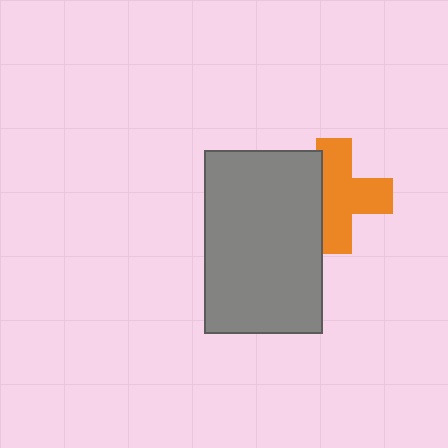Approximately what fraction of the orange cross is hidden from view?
Roughly 32% of the orange cross is hidden behind the gray rectangle.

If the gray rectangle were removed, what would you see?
You would see the complete orange cross.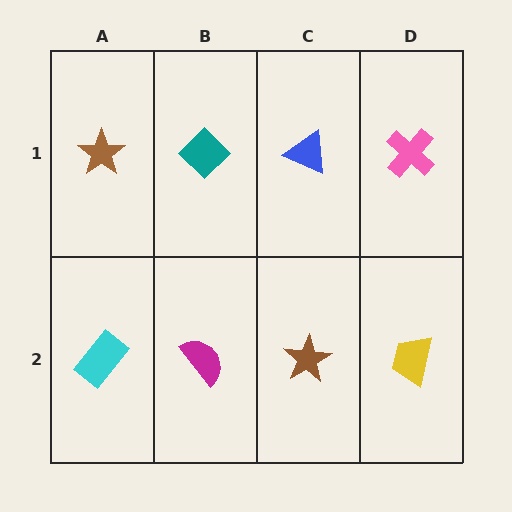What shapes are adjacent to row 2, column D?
A pink cross (row 1, column D), a brown star (row 2, column C).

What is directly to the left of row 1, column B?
A brown star.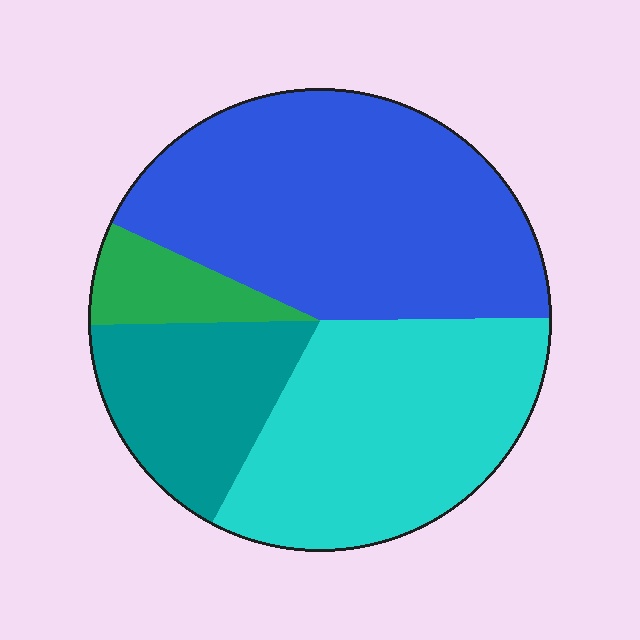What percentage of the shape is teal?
Teal covers around 15% of the shape.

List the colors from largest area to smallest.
From largest to smallest: blue, cyan, teal, green.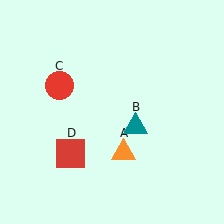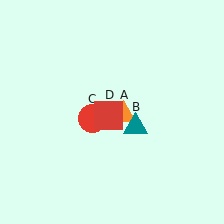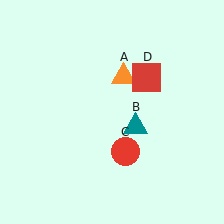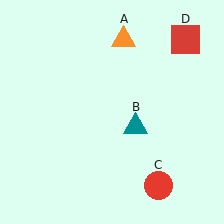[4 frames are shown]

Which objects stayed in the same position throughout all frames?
Teal triangle (object B) remained stationary.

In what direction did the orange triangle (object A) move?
The orange triangle (object A) moved up.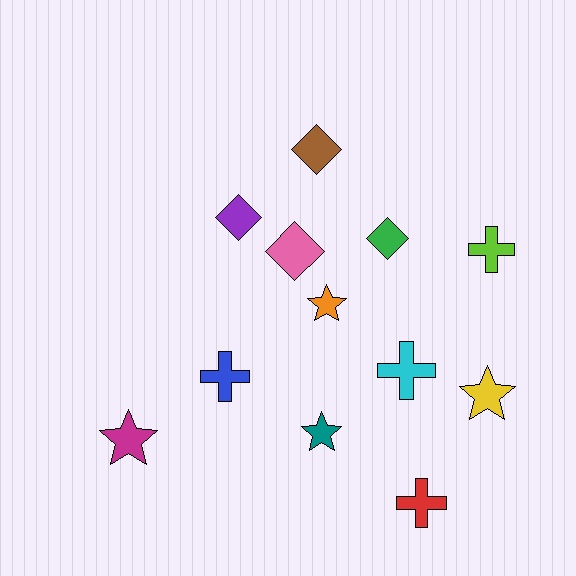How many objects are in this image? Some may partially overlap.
There are 12 objects.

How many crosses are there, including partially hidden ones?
There are 4 crosses.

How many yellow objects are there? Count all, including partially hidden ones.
There is 1 yellow object.